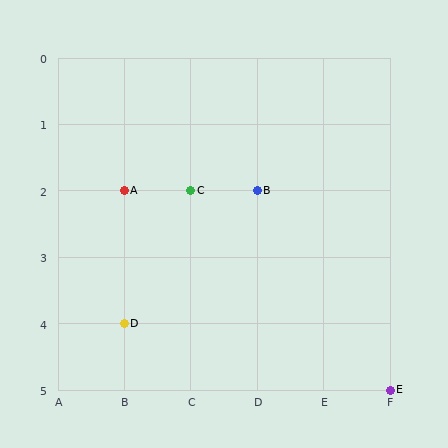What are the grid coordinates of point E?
Point E is at grid coordinates (F, 5).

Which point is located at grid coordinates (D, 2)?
Point B is at (D, 2).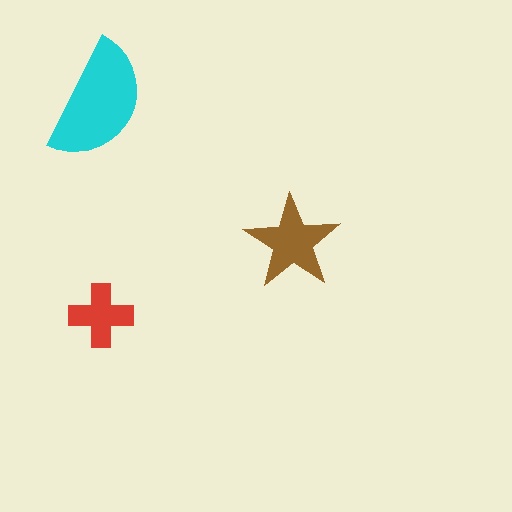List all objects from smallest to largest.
The red cross, the brown star, the cyan semicircle.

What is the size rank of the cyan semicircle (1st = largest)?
1st.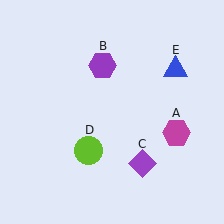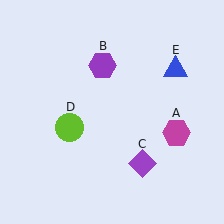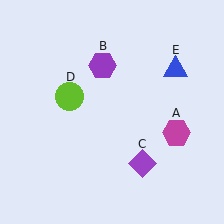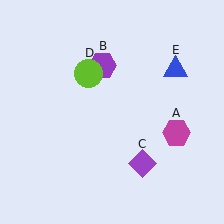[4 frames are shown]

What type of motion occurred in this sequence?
The lime circle (object D) rotated clockwise around the center of the scene.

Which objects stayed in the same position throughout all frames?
Magenta hexagon (object A) and purple hexagon (object B) and purple diamond (object C) and blue triangle (object E) remained stationary.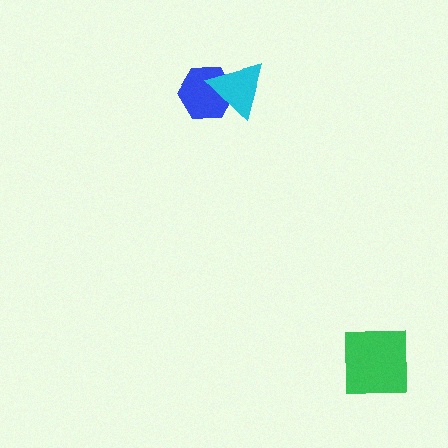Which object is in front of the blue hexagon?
The cyan triangle is in front of the blue hexagon.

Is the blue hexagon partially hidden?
Yes, it is partially covered by another shape.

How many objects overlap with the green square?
0 objects overlap with the green square.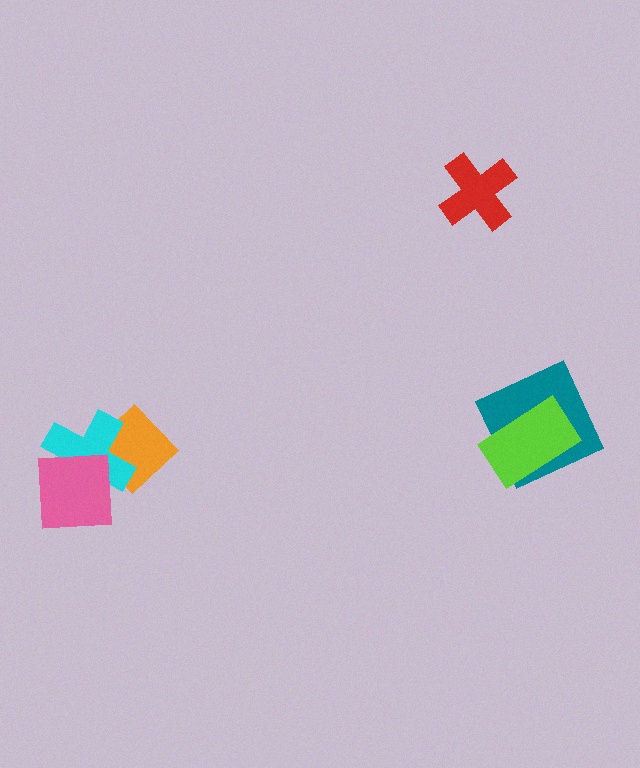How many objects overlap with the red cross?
0 objects overlap with the red cross.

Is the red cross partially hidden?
No, no other shape covers it.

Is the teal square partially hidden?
Yes, it is partially covered by another shape.